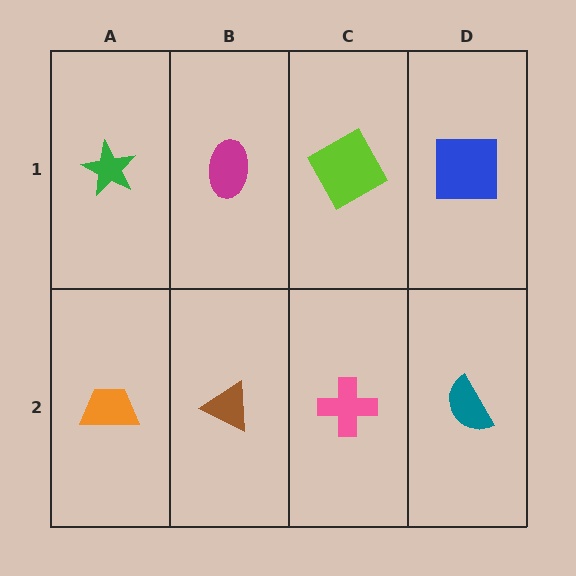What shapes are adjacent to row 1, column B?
A brown triangle (row 2, column B), a green star (row 1, column A), a lime square (row 1, column C).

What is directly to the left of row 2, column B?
An orange trapezoid.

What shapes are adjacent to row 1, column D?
A teal semicircle (row 2, column D), a lime square (row 1, column C).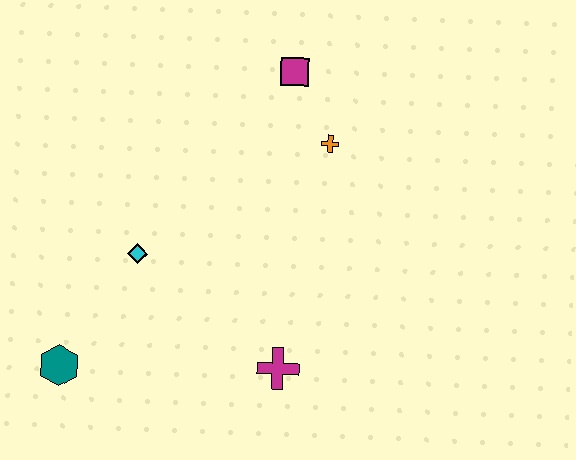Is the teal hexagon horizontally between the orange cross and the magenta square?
No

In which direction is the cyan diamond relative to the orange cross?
The cyan diamond is to the left of the orange cross.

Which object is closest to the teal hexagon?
The cyan diamond is closest to the teal hexagon.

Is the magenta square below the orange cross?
No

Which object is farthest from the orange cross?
The teal hexagon is farthest from the orange cross.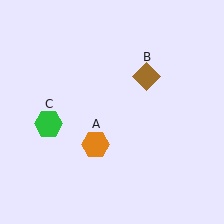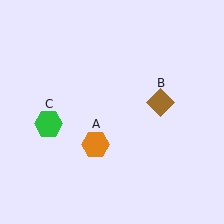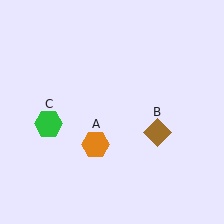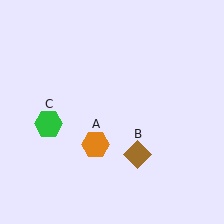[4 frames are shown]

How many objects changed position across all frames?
1 object changed position: brown diamond (object B).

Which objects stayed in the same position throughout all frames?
Orange hexagon (object A) and green hexagon (object C) remained stationary.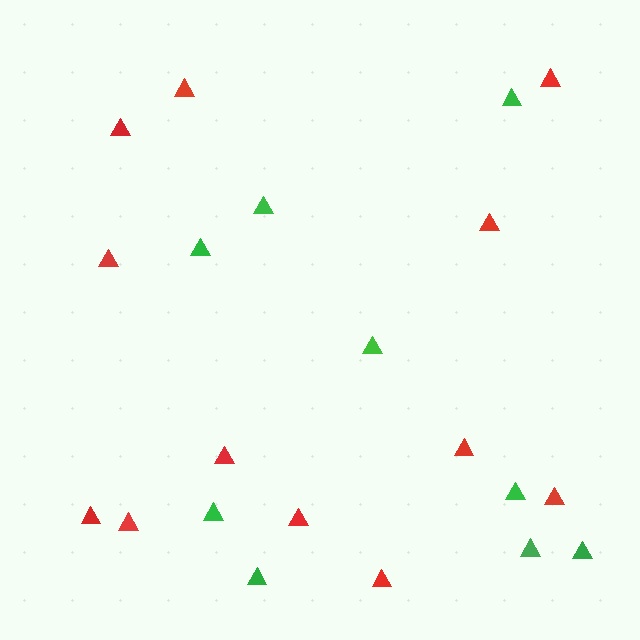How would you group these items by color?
There are 2 groups: one group of red triangles (12) and one group of green triangles (9).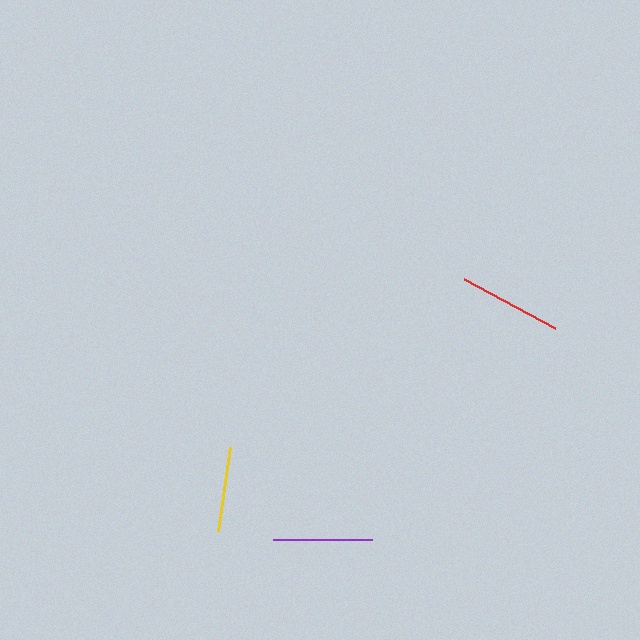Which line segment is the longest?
The red line is the longest at approximately 103 pixels.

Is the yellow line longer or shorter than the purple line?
The purple line is longer than the yellow line.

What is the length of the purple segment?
The purple segment is approximately 99 pixels long.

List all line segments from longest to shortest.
From longest to shortest: red, purple, yellow.